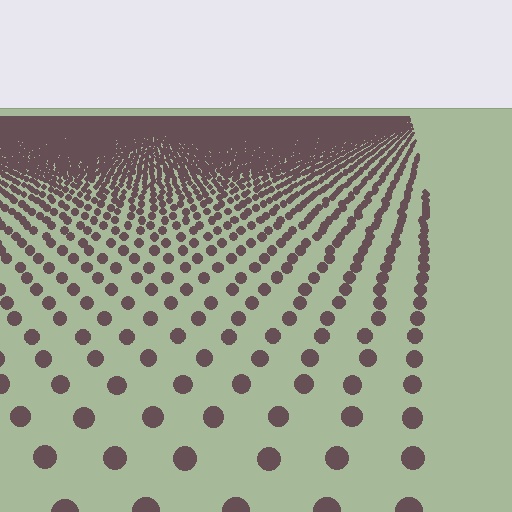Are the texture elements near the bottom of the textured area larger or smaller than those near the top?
Larger. Near the bottom, elements are closer to the viewer and appear at a bigger on-screen size.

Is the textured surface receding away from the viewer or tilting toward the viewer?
The surface is receding away from the viewer. Texture elements get smaller and denser toward the top.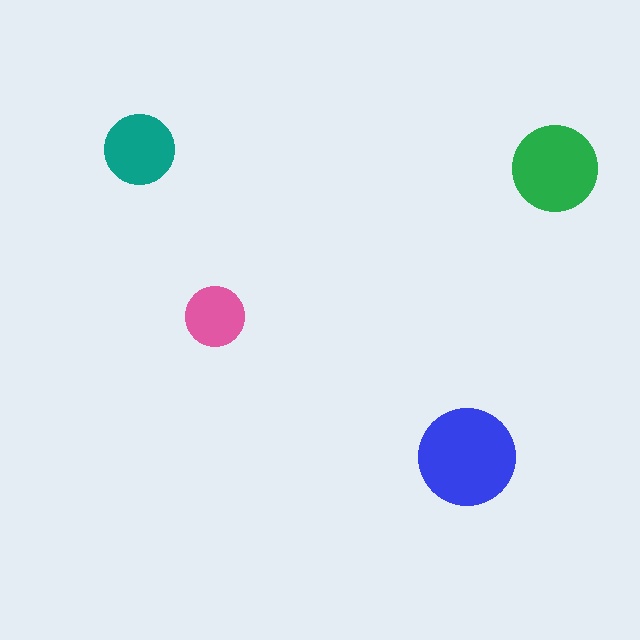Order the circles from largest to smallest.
the blue one, the green one, the teal one, the pink one.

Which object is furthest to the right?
The green circle is rightmost.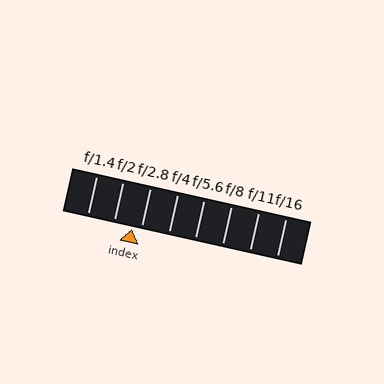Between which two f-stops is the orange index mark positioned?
The index mark is between f/2 and f/2.8.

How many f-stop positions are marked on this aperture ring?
There are 8 f-stop positions marked.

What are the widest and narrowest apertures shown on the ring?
The widest aperture shown is f/1.4 and the narrowest is f/16.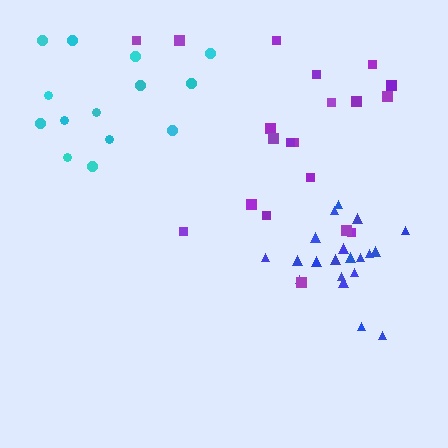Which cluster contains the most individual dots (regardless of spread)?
Blue (20).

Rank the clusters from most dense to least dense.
blue, purple, cyan.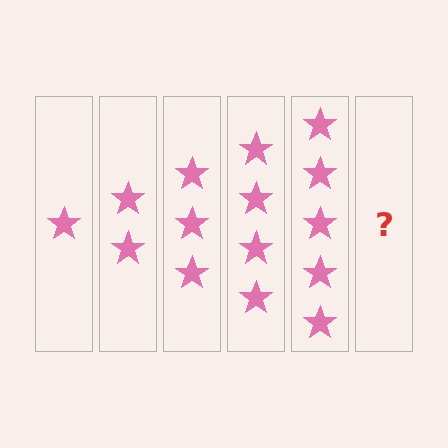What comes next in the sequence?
The next element should be 6 stars.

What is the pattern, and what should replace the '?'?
The pattern is that each step adds one more star. The '?' should be 6 stars.